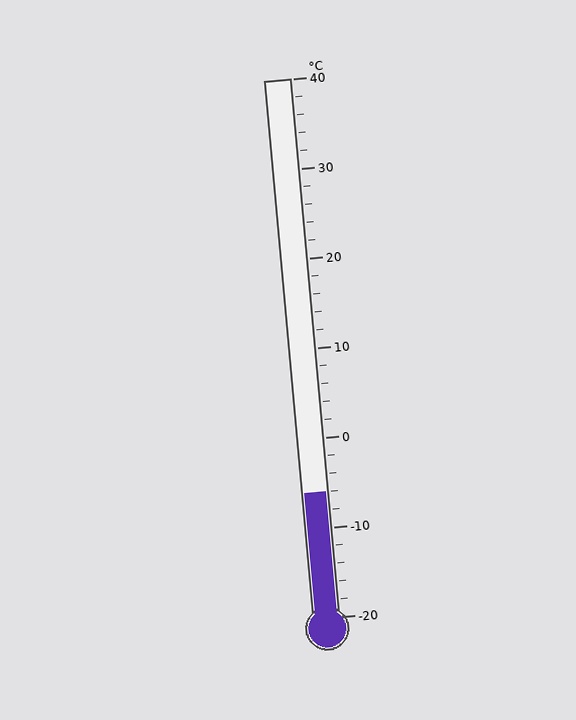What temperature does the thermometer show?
The thermometer shows approximately -6°C.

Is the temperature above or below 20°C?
The temperature is below 20°C.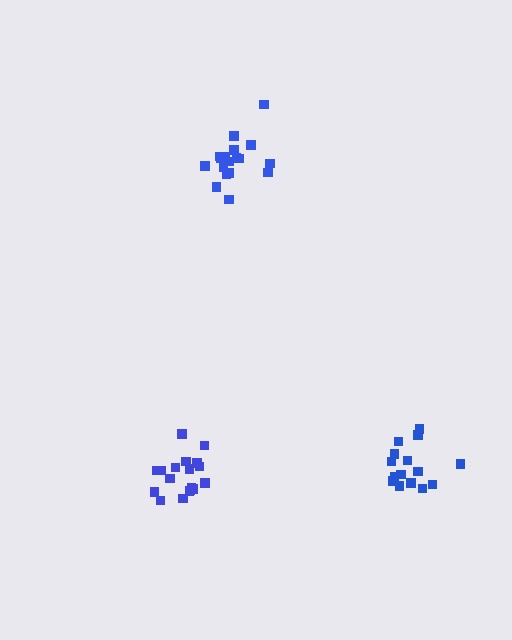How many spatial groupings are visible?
There are 3 spatial groupings.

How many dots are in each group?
Group 1: 15 dots, Group 2: 18 dots, Group 3: 18 dots (51 total).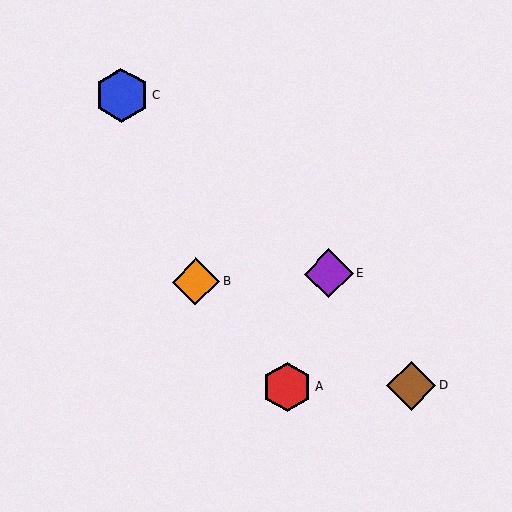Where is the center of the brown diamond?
The center of the brown diamond is at (411, 386).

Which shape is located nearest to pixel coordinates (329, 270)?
The purple diamond (labeled E) at (329, 274) is nearest to that location.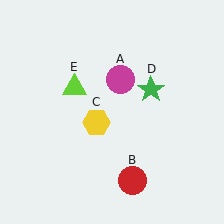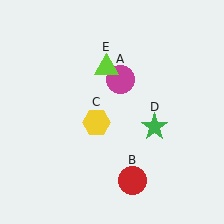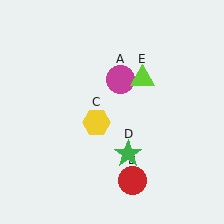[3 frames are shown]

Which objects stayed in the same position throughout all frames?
Magenta circle (object A) and red circle (object B) and yellow hexagon (object C) remained stationary.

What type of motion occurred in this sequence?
The green star (object D), lime triangle (object E) rotated clockwise around the center of the scene.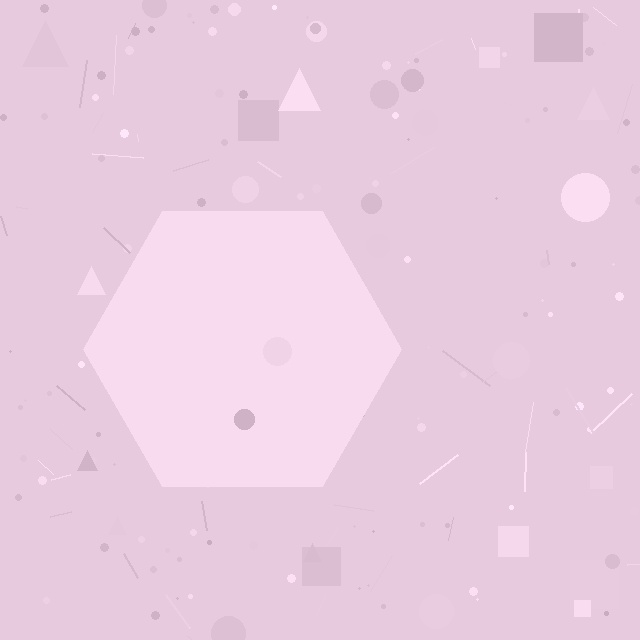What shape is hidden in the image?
A hexagon is hidden in the image.